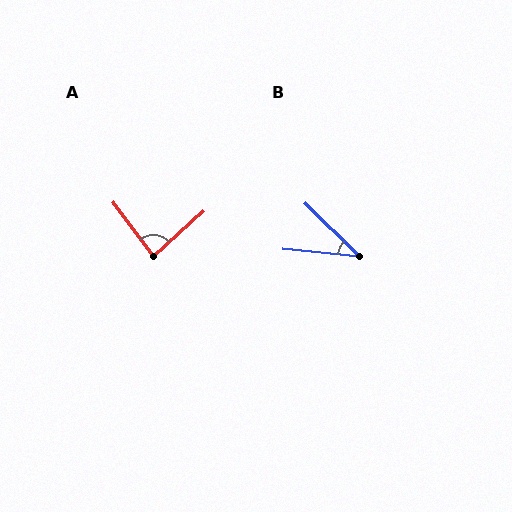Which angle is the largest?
A, at approximately 85 degrees.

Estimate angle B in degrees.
Approximately 39 degrees.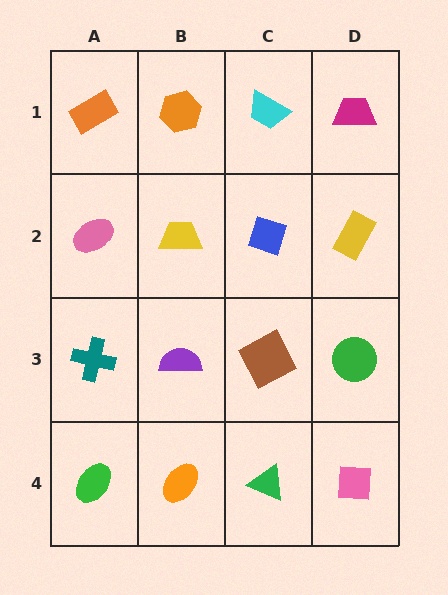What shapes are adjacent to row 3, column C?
A blue diamond (row 2, column C), a green triangle (row 4, column C), a purple semicircle (row 3, column B), a green circle (row 3, column D).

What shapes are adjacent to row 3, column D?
A yellow rectangle (row 2, column D), a pink square (row 4, column D), a brown square (row 3, column C).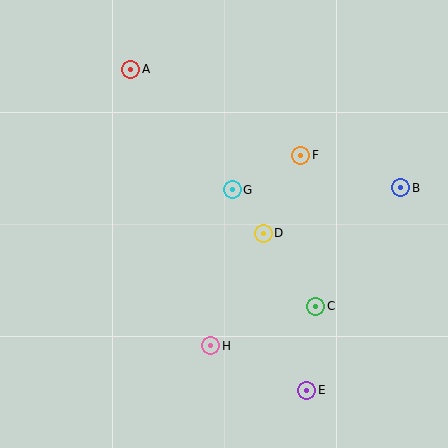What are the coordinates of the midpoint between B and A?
The midpoint between B and A is at (266, 128).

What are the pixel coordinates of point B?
Point B is at (401, 188).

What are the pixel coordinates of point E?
Point E is at (307, 390).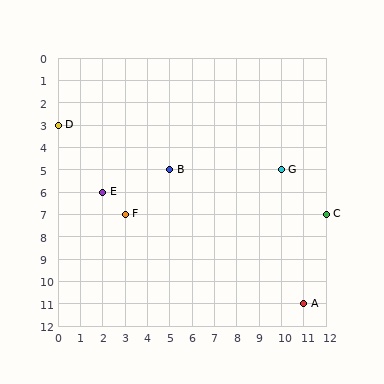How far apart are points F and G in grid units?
Points F and G are 7 columns and 2 rows apart (about 7.3 grid units diagonally).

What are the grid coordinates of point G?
Point G is at grid coordinates (10, 5).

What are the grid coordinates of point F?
Point F is at grid coordinates (3, 7).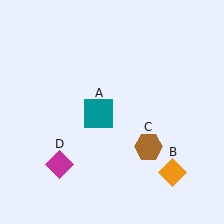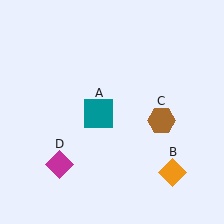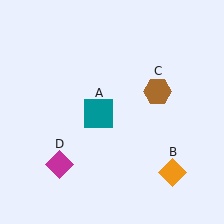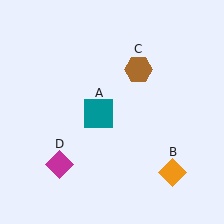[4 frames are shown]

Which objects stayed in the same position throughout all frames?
Teal square (object A) and orange diamond (object B) and magenta diamond (object D) remained stationary.